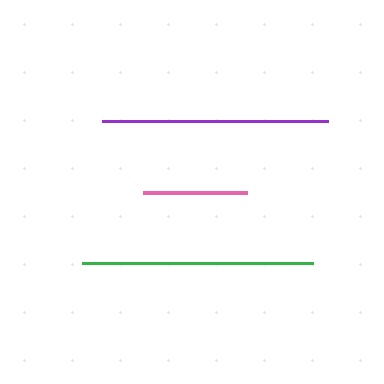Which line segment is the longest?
The green line is the longest at approximately 231 pixels.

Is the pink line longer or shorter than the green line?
The green line is longer than the pink line.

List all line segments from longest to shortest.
From longest to shortest: green, purple, pink.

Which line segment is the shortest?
The pink line is the shortest at approximately 104 pixels.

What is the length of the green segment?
The green segment is approximately 231 pixels long.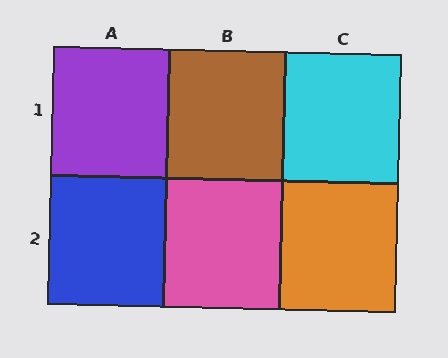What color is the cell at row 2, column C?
Orange.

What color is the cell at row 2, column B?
Pink.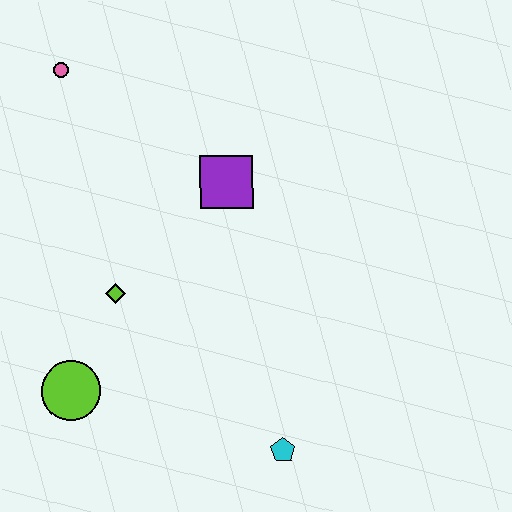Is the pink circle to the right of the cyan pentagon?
No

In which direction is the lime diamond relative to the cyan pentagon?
The lime diamond is to the left of the cyan pentagon.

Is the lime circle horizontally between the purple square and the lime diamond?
No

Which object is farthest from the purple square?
The cyan pentagon is farthest from the purple square.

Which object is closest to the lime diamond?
The lime circle is closest to the lime diamond.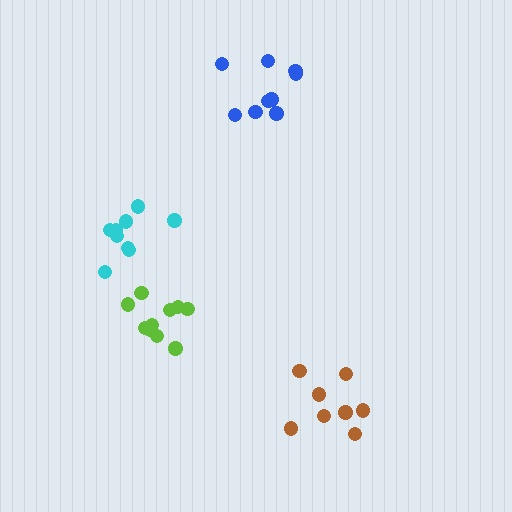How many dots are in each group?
Group 1: 10 dots, Group 2: 9 dots, Group 3: 9 dots, Group 4: 8 dots (36 total).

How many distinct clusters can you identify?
There are 4 distinct clusters.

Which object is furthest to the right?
The brown cluster is rightmost.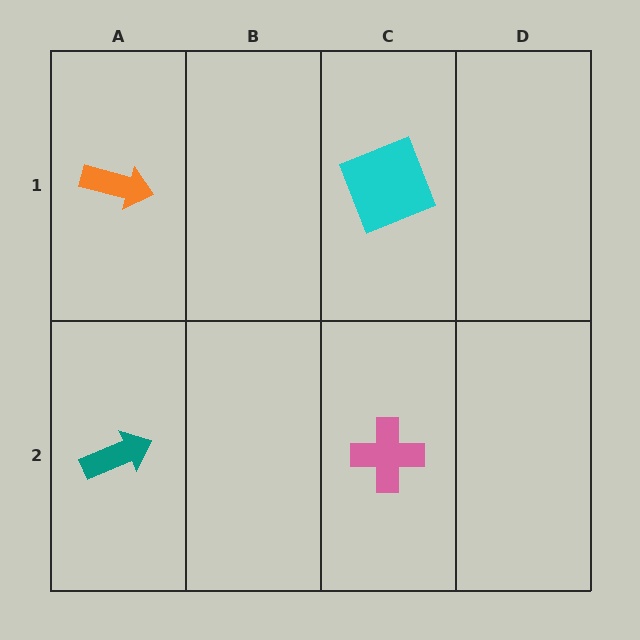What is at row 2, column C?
A pink cross.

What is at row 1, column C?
A cyan square.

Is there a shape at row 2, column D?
No, that cell is empty.